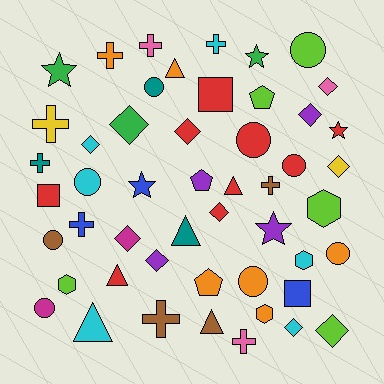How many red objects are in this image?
There are 9 red objects.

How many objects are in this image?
There are 50 objects.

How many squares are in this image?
There are 3 squares.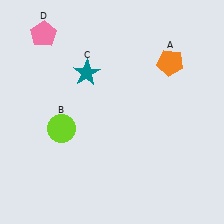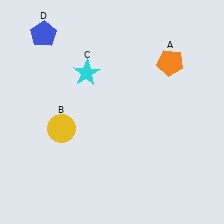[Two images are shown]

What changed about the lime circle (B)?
In Image 1, B is lime. In Image 2, it changed to yellow.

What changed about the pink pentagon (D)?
In Image 1, D is pink. In Image 2, it changed to blue.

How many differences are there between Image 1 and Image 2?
There are 3 differences between the two images.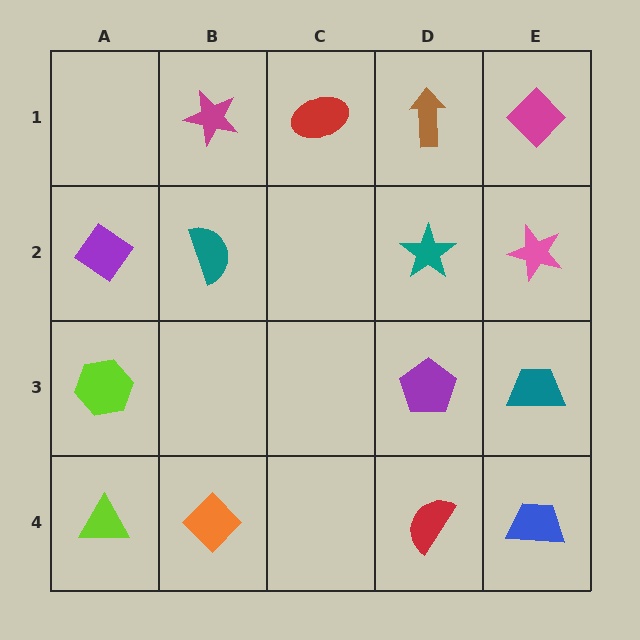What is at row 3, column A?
A lime hexagon.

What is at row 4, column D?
A red semicircle.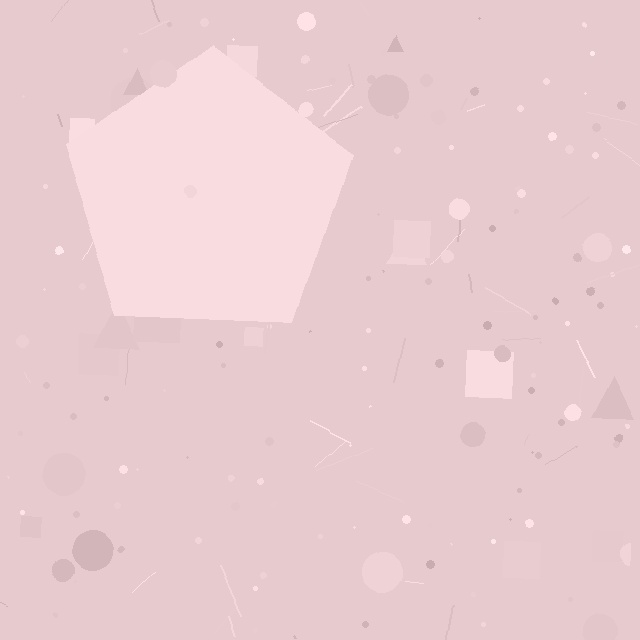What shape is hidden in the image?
A pentagon is hidden in the image.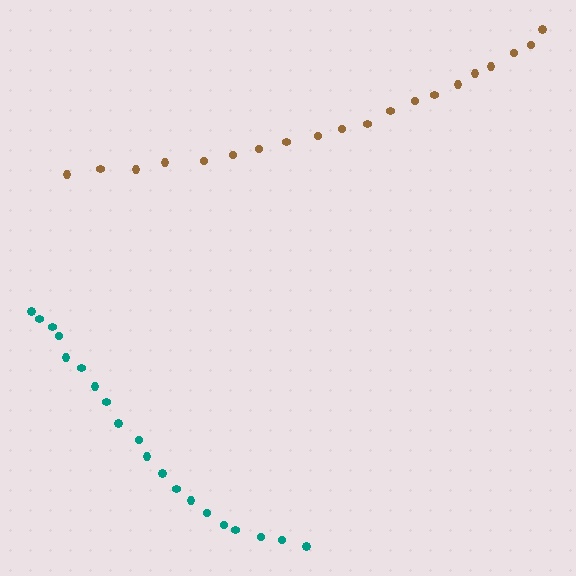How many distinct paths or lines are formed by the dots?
There are 2 distinct paths.